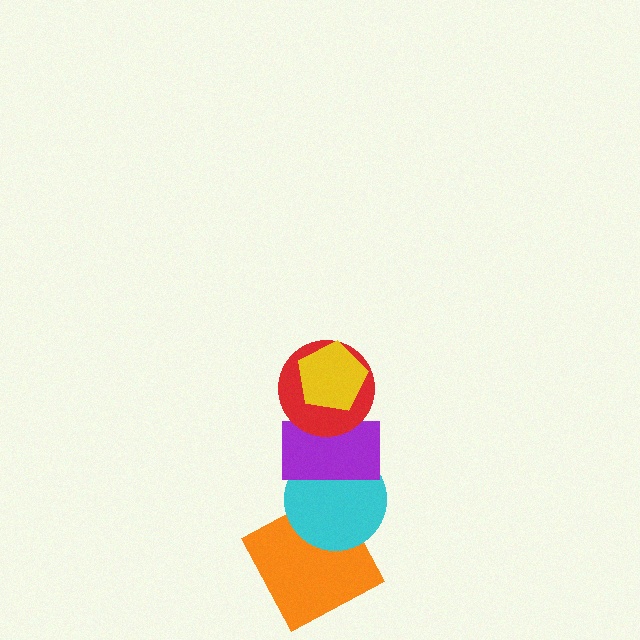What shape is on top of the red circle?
The yellow pentagon is on top of the red circle.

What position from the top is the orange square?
The orange square is 5th from the top.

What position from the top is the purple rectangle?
The purple rectangle is 3rd from the top.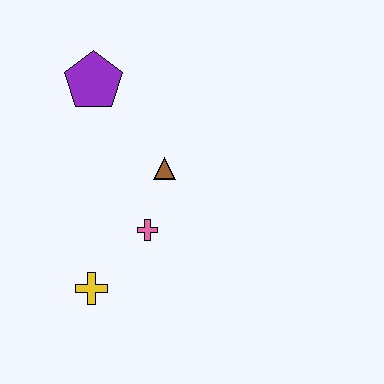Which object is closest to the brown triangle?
The pink cross is closest to the brown triangle.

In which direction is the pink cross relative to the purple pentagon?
The pink cross is below the purple pentagon.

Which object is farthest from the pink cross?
The purple pentagon is farthest from the pink cross.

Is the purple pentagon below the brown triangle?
No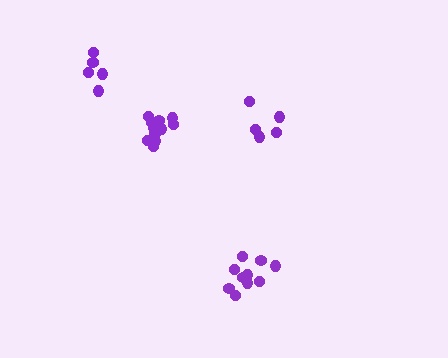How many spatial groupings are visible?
There are 4 spatial groupings.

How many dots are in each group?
Group 1: 5 dots, Group 2: 11 dots, Group 3: 5 dots, Group 4: 11 dots (32 total).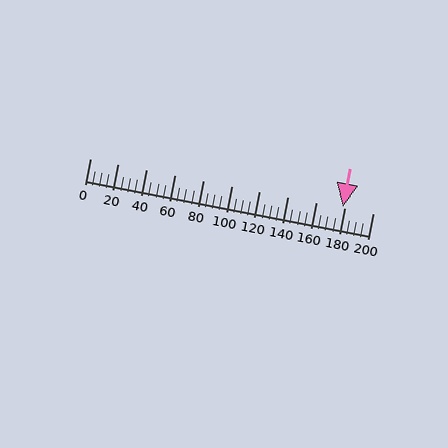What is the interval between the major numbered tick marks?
The major tick marks are spaced 20 units apart.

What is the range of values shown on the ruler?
The ruler shows values from 0 to 200.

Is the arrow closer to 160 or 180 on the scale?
The arrow is closer to 180.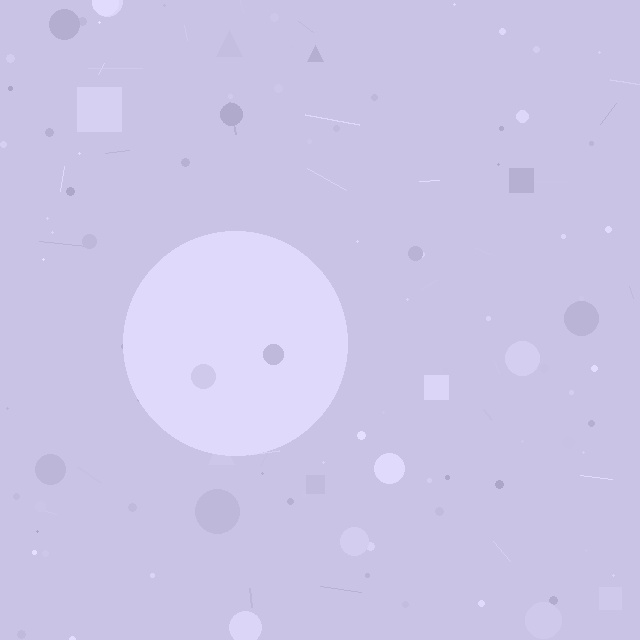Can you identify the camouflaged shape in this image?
The camouflaged shape is a circle.